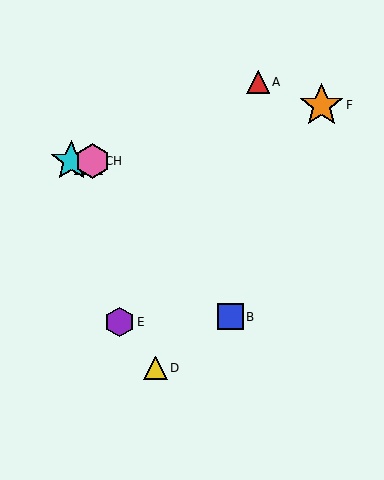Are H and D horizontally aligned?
No, H is at y≈161 and D is at y≈368.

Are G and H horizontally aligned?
Yes, both are at y≈161.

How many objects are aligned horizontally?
3 objects (C, G, H) are aligned horizontally.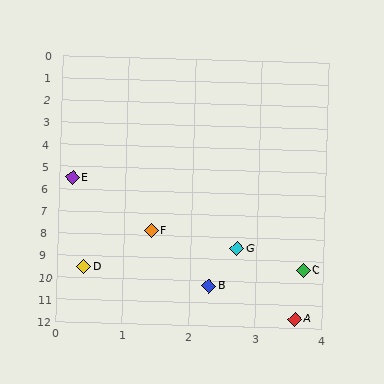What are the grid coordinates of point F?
Point F is at approximately (1.4, 7.8).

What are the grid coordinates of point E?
Point E is at approximately (0.2, 5.5).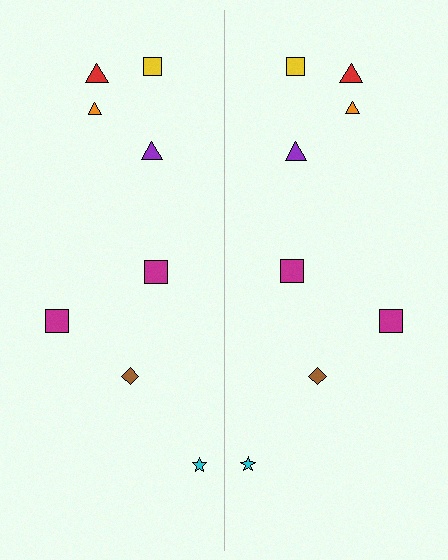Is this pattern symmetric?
Yes, this pattern has bilateral (reflection) symmetry.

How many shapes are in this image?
There are 16 shapes in this image.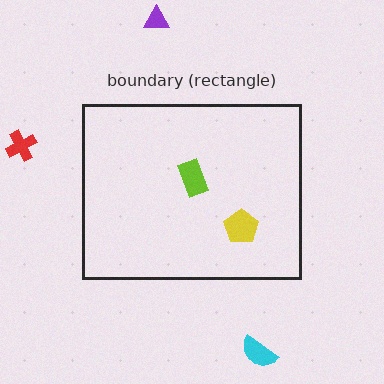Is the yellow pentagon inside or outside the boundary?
Inside.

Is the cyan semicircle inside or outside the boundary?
Outside.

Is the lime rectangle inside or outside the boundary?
Inside.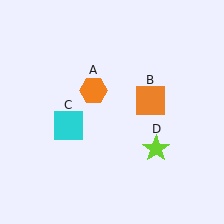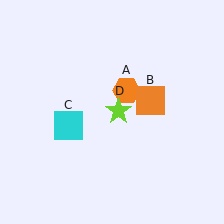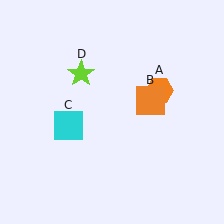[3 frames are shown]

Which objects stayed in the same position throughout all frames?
Orange square (object B) and cyan square (object C) remained stationary.